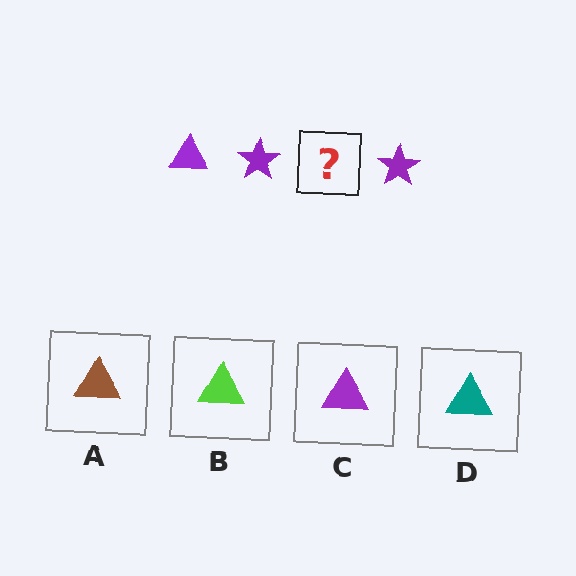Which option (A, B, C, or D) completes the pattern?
C.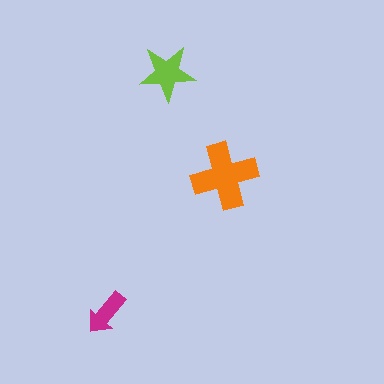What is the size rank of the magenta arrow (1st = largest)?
3rd.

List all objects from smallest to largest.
The magenta arrow, the lime star, the orange cross.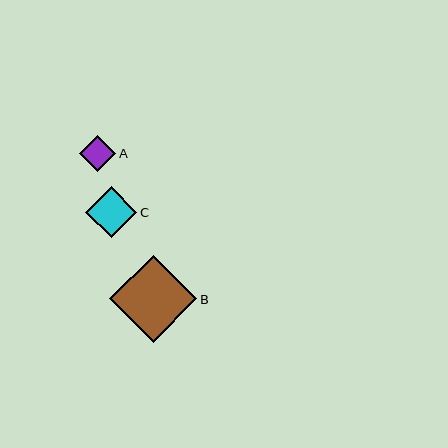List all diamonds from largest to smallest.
From largest to smallest: B, C, A.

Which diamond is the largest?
Diamond B is the largest with a size of approximately 87 pixels.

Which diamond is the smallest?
Diamond A is the smallest with a size of approximately 37 pixels.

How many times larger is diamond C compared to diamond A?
Diamond C is approximately 1.4 times the size of diamond A.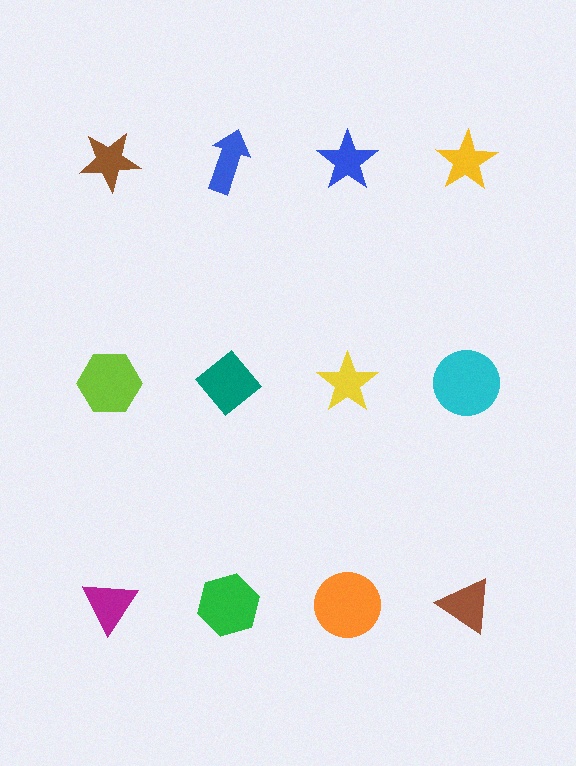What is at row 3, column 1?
A magenta triangle.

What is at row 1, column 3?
A blue star.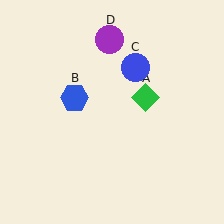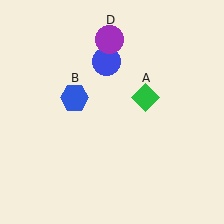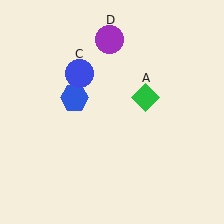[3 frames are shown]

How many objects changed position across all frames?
1 object changed position: blue circle (object C).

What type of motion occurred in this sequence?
The blue circle (object C) rotated counterclockwise around the center of the scene.